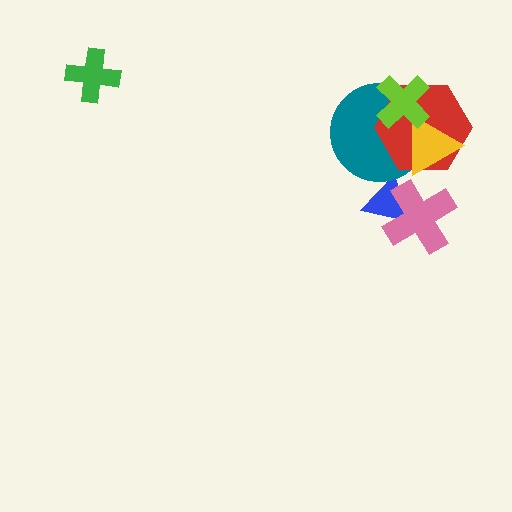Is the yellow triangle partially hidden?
Yes, it is partially covered by another shape.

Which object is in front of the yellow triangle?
The lime cross is in front of the yellow triangle.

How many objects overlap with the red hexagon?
3 objects overlap with the red hexagon.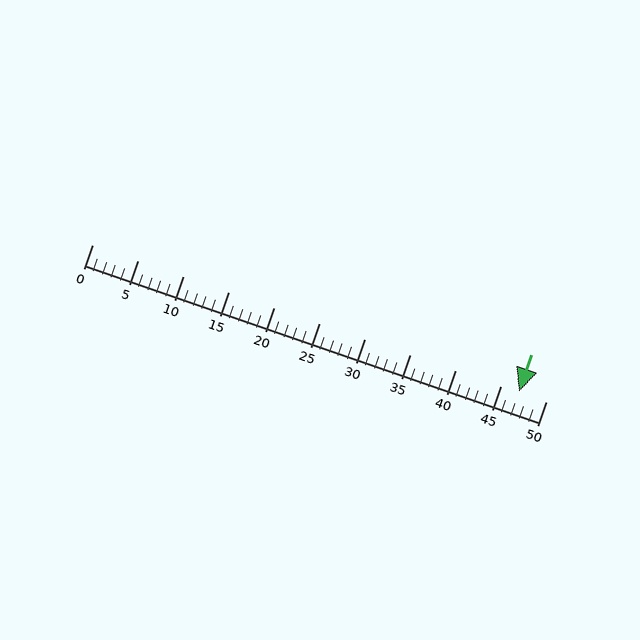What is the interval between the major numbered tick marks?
The major tick marks are spaced 5 units apart.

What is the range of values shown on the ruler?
The ruler shows values from 0 to 50.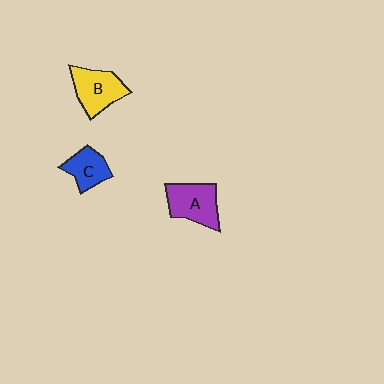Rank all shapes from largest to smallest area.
From largest to smallest: A (purple), B (yellow), C (blue).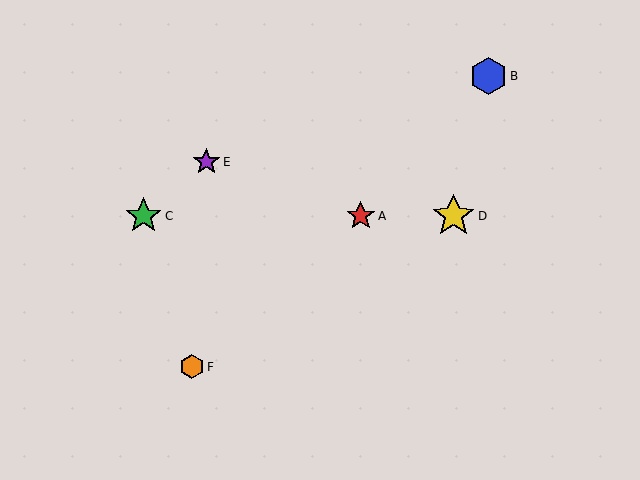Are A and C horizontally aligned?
Yes, both are at y≈216.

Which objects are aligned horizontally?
Objects A, C, D are aligned horizontally.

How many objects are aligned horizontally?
3 objects (A, C, D) are aligned horizontally.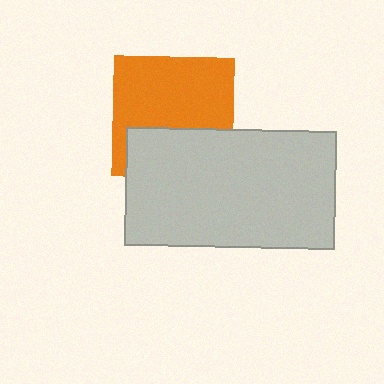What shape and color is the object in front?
The object in front is a light gray rectangle.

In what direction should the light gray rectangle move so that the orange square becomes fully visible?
The light gray rectangle should move down. That is the shortest direction to clear the overlap and leave the orange square fully visible.